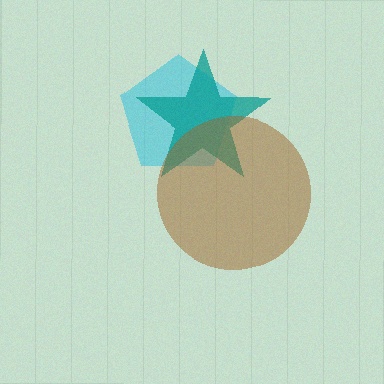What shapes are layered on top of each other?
The layered shapes are: a cyan pentagon, a teal star, a brown circle.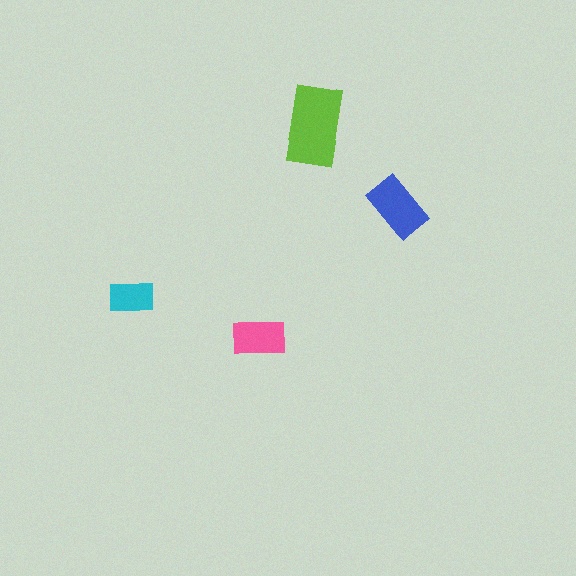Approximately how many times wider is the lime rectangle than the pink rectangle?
About 1.5 times wider.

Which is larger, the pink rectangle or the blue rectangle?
The blue one.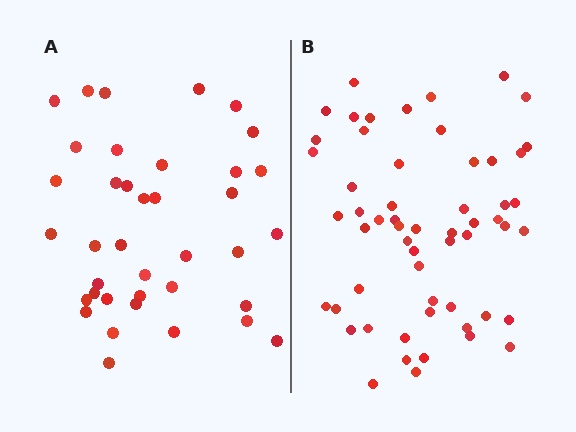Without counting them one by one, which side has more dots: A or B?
Region B (the right region) has more dots.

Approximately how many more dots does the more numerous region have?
Region B has approximately 20 more dots than region A.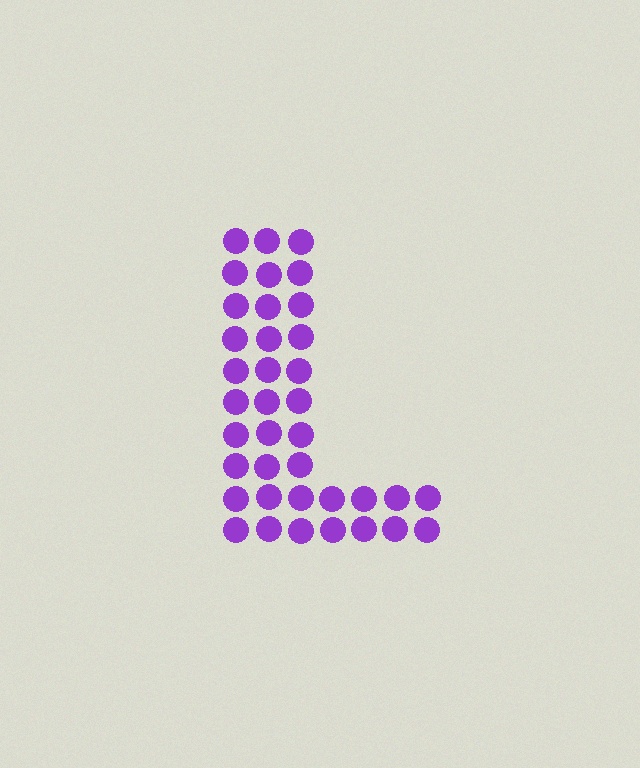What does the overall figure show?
The overall figure shows the letter L.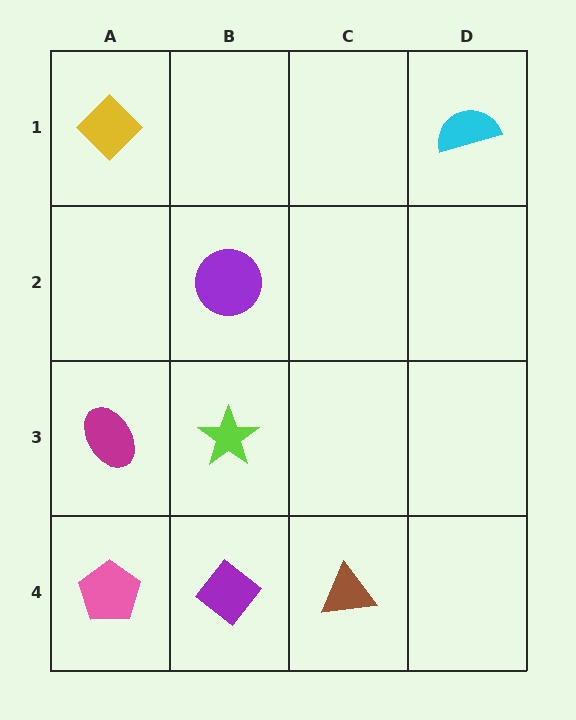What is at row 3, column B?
A lime star.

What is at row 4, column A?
A pink pentagon.